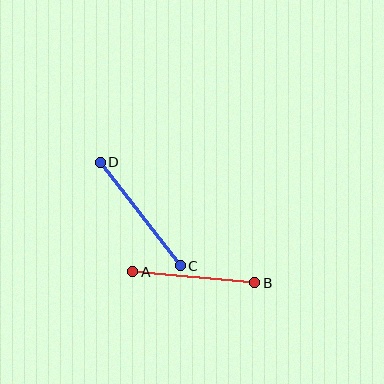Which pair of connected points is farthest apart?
Points C and D are farthest apart.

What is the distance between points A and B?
The distance is approximately 123 pixels.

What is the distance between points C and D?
The distance is approximately 131 pixels.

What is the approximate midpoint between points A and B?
The midpoint is at approximately (194, 277) pixels.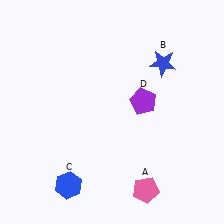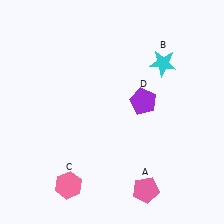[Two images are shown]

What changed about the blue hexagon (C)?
In Image 1, C is blue. In Image 2, it changed to pink.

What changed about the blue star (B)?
In Image 1, B is blue. In Image 2, it changed to cyan.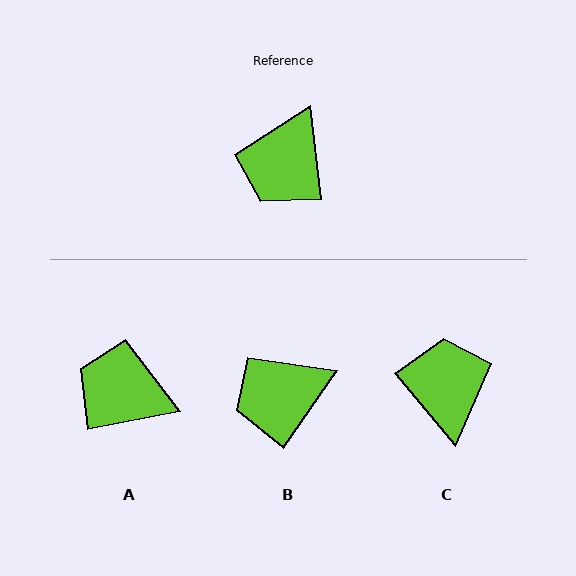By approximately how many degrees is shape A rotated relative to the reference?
Approximately 86 degrees clockwise.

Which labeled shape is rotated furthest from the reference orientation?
C, about 147 degrees away.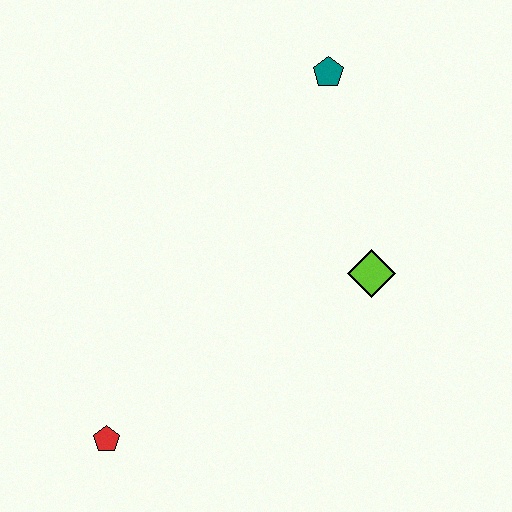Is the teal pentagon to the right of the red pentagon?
Yes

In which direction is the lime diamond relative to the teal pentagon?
The lime diamond is below the teal pentagon.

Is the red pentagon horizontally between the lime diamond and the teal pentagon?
No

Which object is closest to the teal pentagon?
The lime diamond is closest to the teal pentagon.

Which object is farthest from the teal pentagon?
The red pentagon is farthest from the teal pentagon.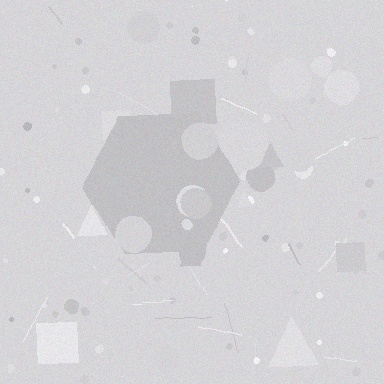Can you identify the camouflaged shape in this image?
The camouflaged shape is a hexagon.